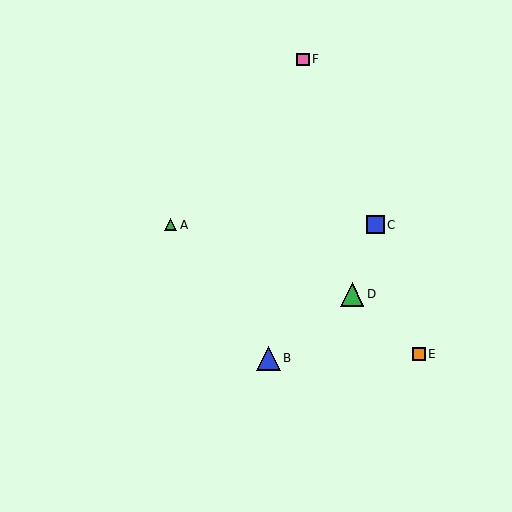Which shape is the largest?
The green triangle (labeled D) is the largest.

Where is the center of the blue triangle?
The center of the blue triangle is at (268, 358).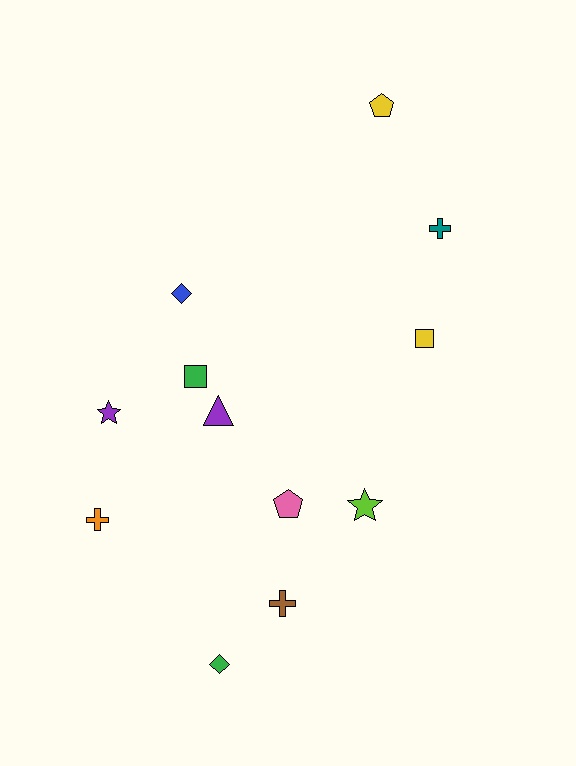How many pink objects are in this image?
There is 1 pink object.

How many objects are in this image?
There are 12 objects.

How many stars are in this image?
There are 2 stars.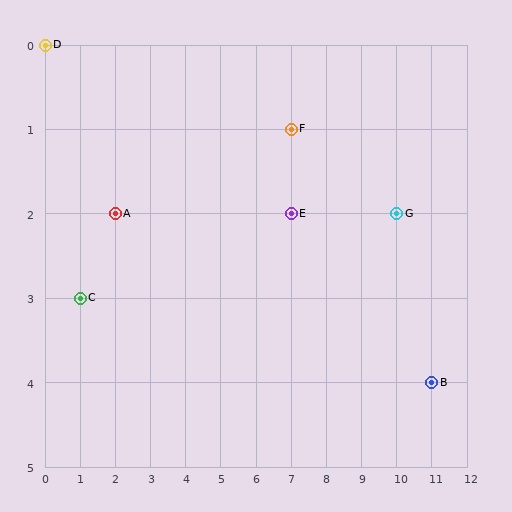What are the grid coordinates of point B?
Point B is at grid coordinates (11, 4).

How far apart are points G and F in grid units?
Points G and F are 3 columns and 1 row apart (about 3.2 grid units diagonally).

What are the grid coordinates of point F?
Point F is at grid coordinates (7, 1).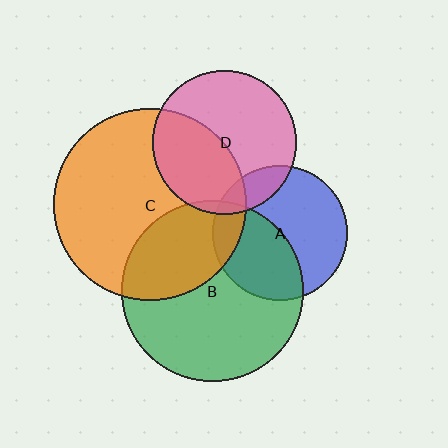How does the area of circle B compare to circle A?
Approximately 1.8 times.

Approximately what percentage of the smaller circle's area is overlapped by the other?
Approximately 15%.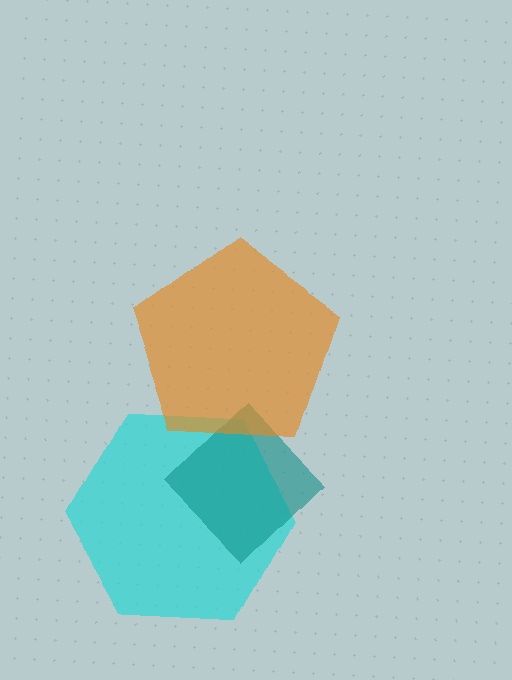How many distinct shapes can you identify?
There are 3 distinct shapes: a cyan hexagon, a teal diamond, an orange pentagon.